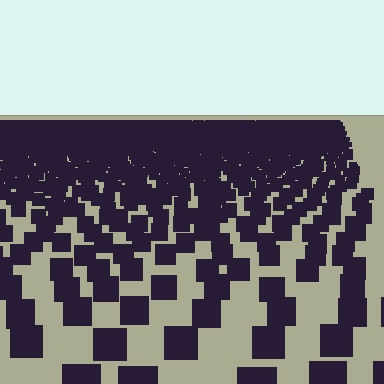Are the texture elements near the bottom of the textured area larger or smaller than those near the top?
Larger. Near the bottom, elements are closer to the viewer and appear at a bigger on-screen size.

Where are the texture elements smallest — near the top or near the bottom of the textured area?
Near the top.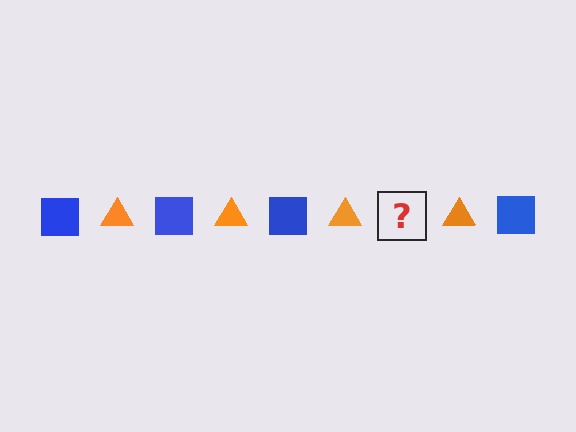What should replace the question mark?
The question mark should be replaced with a blue square.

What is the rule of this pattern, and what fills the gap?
The rule is that the pattern alternates between blue square and orange triangle. The gap should be filled with a blue square.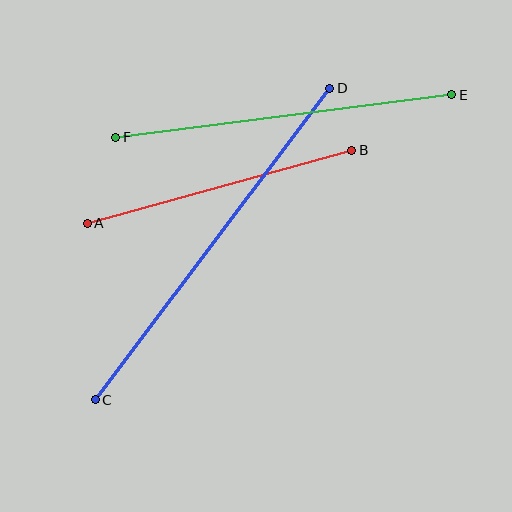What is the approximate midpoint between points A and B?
The midpoint is at approximately (220, 187) pixels.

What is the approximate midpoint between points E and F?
The midpoint is at approximately (284, 116) pixels.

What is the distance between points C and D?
The distance is approximately 390 pixels.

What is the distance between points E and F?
The distance is approximately 339 pixels.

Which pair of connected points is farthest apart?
Points C and D are farthest apart.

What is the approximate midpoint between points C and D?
The midpoint is at approximately (213, 244) pixels.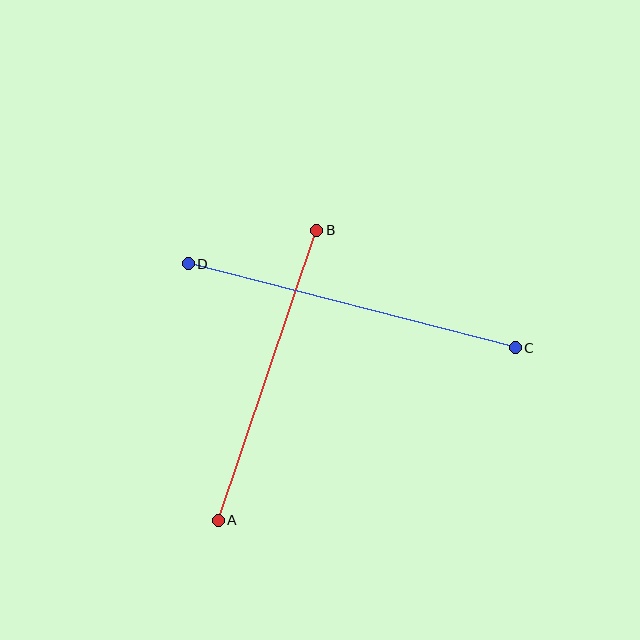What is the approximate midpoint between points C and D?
The midpoint is at approximately (352, 306) pixels.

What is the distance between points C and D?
The distance is approximately 338 pixels.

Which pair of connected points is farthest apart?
Points C and D are farthest apart.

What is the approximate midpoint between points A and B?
The midpoint is at approximately (268, 375) pixels.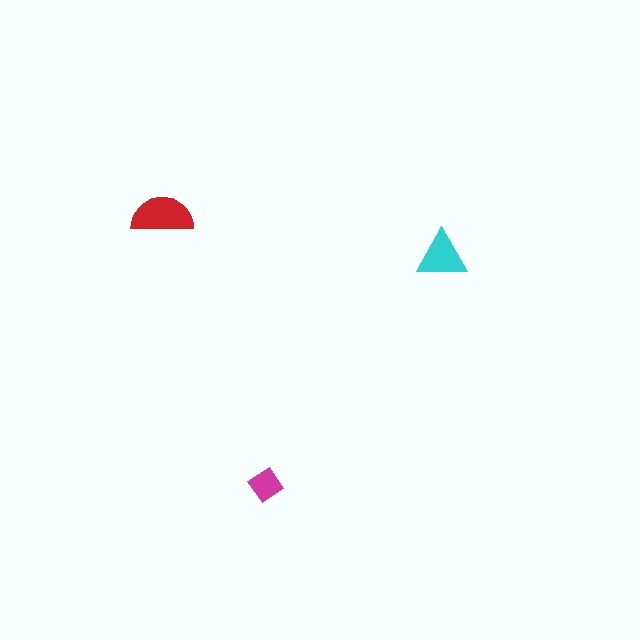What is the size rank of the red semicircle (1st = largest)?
1st.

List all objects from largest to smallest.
The red semicircle, the cyan triangle, the magenta diamond.